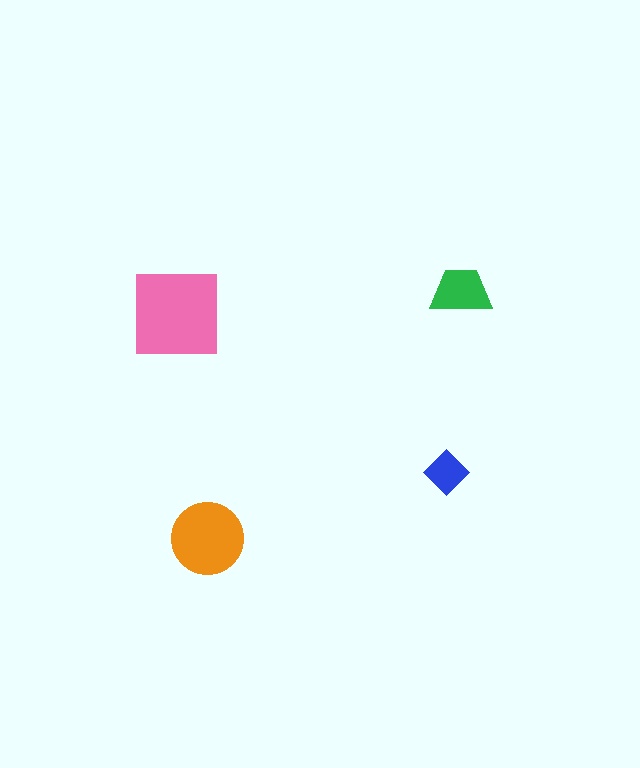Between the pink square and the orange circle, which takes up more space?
The pink square.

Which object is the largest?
The pink square.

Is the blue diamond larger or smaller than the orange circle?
Smaller.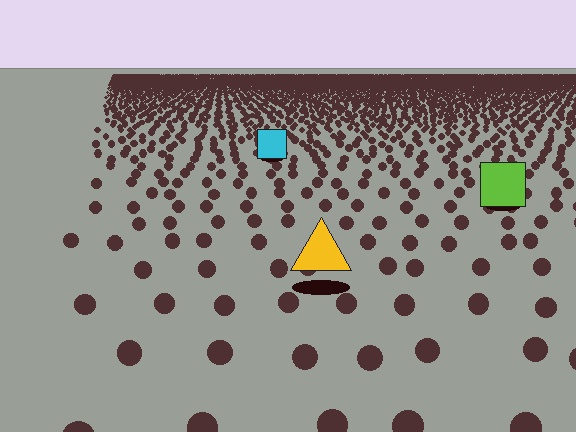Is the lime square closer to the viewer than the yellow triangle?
No. The yellow triangle is closer — you can tell from the texture gradient: the ground texture is coarser near it.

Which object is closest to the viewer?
The yellow triangle is closest. The texture marks near it are larger and more spread out.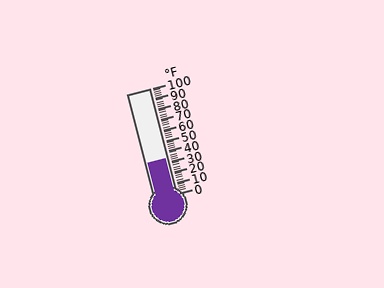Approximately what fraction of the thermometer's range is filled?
The thermometer is filled to approximately 35% of its range.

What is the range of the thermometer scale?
The thermometer scale ranges from 0°F to 100°F.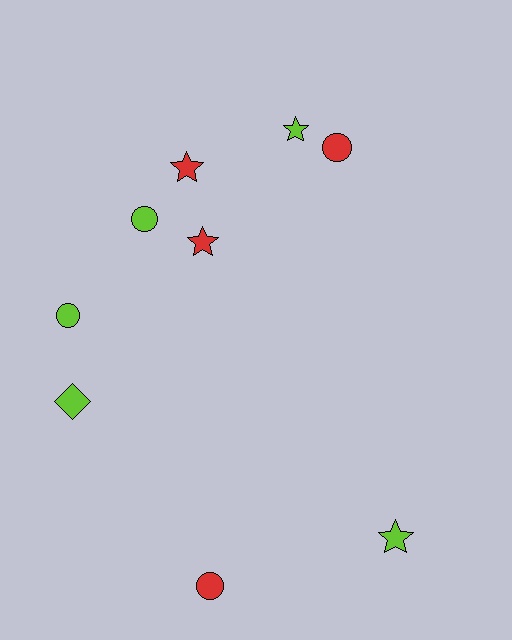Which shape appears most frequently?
Circle, with 4 objects.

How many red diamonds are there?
There are no red diamonds.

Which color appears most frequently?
Lime, with 5 objects.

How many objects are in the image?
There are 9 objects.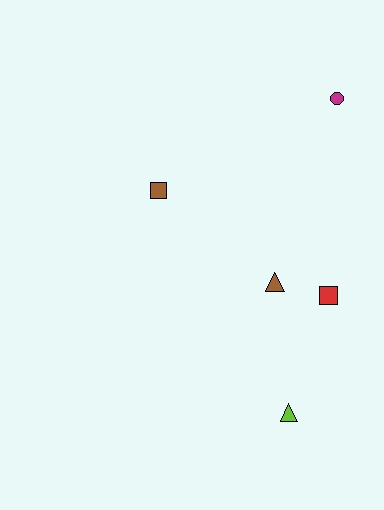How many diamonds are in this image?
There are no diamonds.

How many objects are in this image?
There are 5 objects.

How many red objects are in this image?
There is 1 red object.